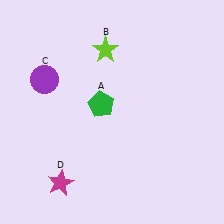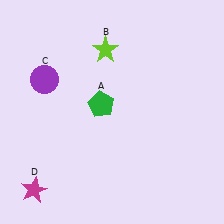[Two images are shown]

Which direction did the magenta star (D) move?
The magenta star (D) moved left.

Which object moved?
The magenta star (D) moved left.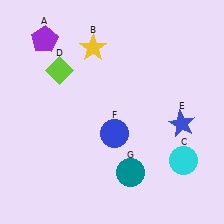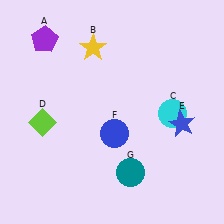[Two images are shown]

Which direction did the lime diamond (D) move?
The lime diamond (D) moved down.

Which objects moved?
The objects that moved are: the cyan circle (C), the lime diamond (D).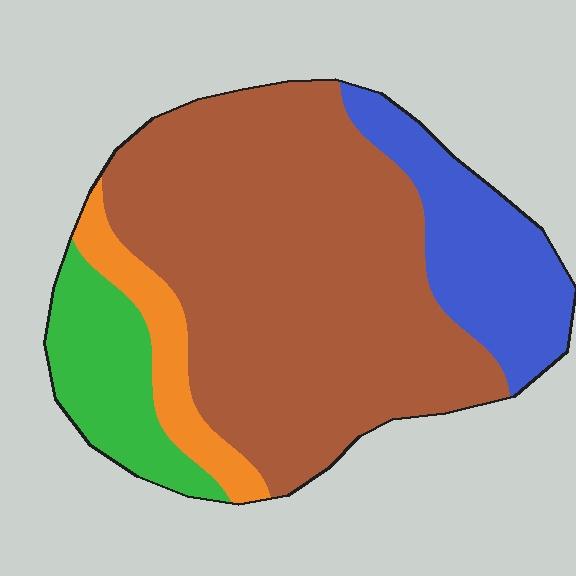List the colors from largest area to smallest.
From largest to smallest: brown, blue, green, orange.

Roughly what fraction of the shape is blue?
Blue covers 17% of the shape.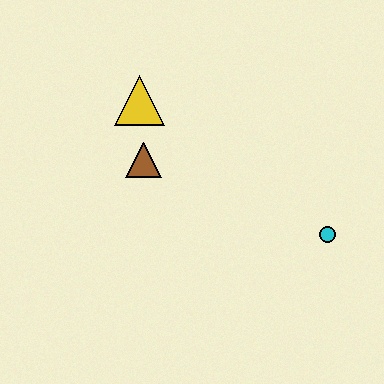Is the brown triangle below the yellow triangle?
Yes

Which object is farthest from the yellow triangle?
The cyan circle is farthest from the yellow triangle.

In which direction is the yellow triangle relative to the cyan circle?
The yellow triangle is to the left of the cyan circle.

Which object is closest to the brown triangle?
The yellow triangle is closest to the brown triangle.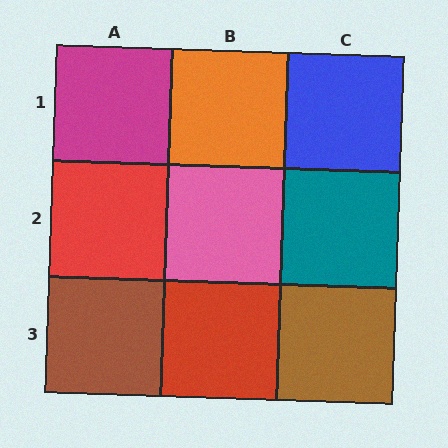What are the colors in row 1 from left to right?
Magenta, orange, blue.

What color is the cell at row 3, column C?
Brown.